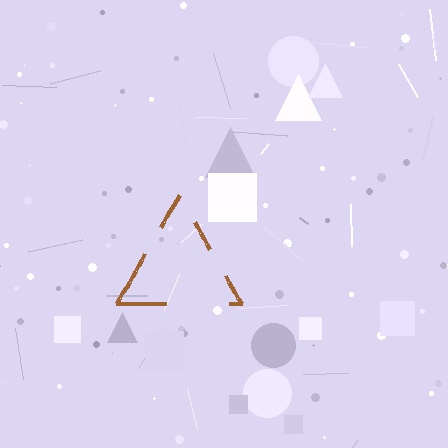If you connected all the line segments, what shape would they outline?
They would outline a triangle.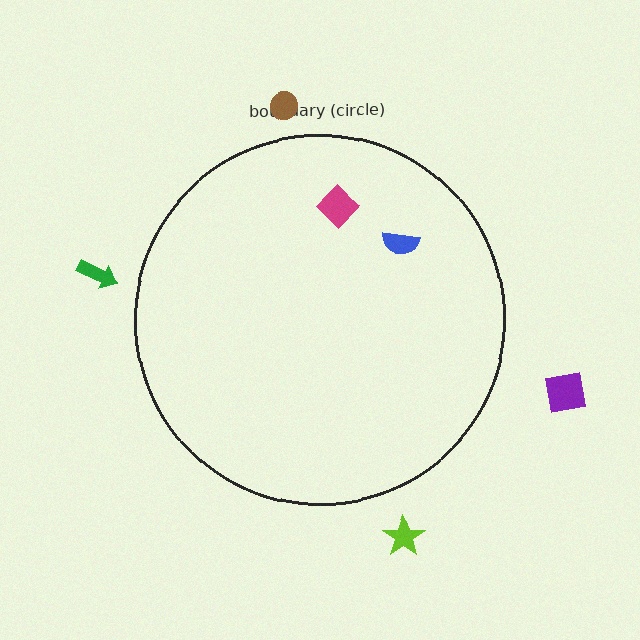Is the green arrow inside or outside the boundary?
Outside.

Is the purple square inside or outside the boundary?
Outside.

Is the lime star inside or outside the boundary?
Outside.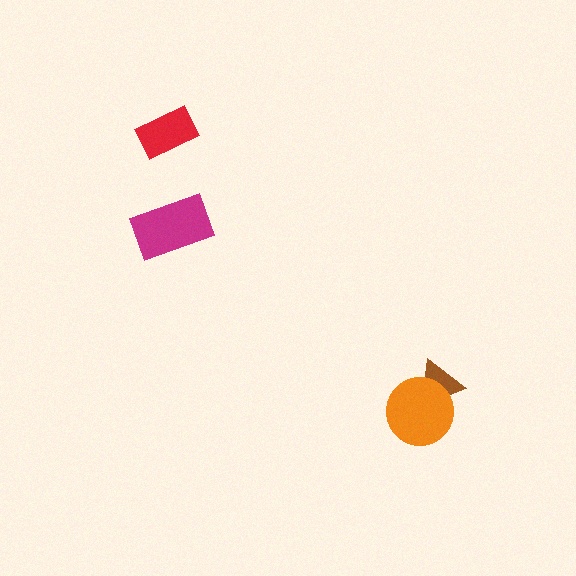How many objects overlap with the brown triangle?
1 object overlaps with the brown triangle.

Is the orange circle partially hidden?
No, no other shape covers it.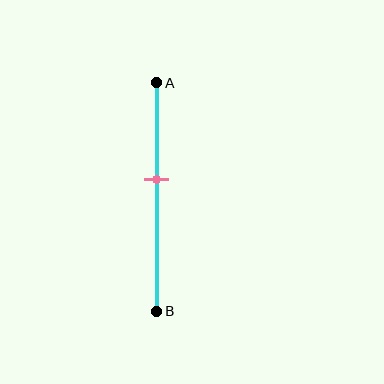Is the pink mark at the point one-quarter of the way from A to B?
No, the mark is at about 40% from A, not at the 25% one-quarter point.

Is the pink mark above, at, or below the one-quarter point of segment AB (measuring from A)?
The pink mark is below the one-quarter point of segment AB.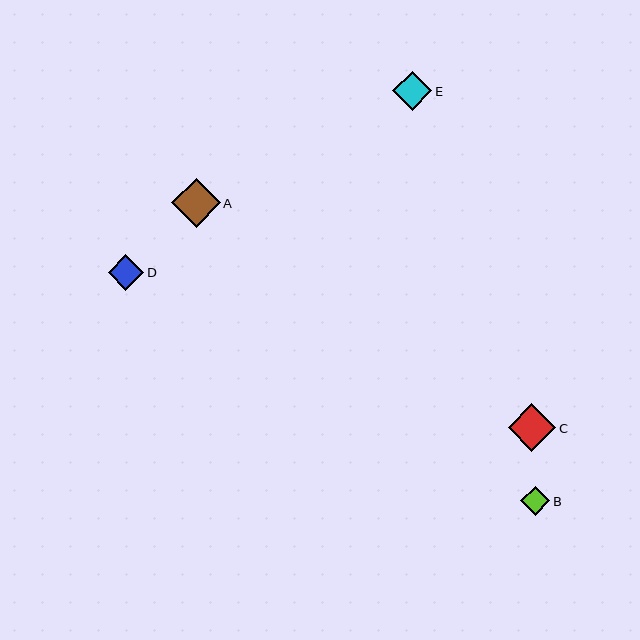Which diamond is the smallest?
Diamond B is the smallest with a size of approximately 29 pixels.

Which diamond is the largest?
Diamond A is the largest with a size of approximately 49 pixels.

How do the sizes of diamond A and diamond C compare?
Diamond A and diamond C are approximately the same size.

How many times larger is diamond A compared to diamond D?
Diamond A is approximately 1.4 times the size of diamond D.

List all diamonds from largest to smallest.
From largest to smallest: A, C, E, D, B.